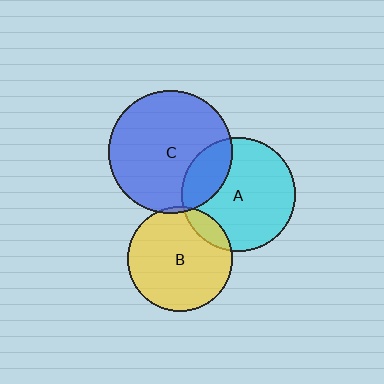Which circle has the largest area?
Circle C (blue).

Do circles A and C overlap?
Yes.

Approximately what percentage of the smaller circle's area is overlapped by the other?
Approximately 25%.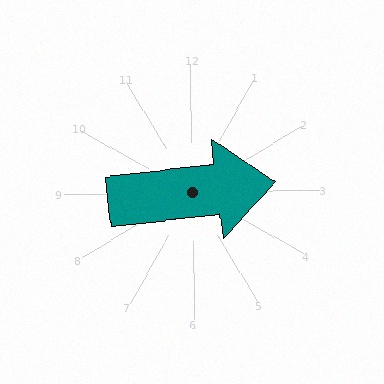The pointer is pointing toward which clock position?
Roughly 3 o'clock.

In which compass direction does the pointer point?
East.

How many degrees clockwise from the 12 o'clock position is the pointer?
Approximately 84 degrees.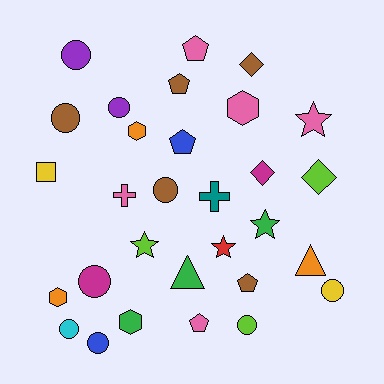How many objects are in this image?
There are 30 objects.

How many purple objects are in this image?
There are 2 purple objects.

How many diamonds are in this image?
There are 3 diamonds.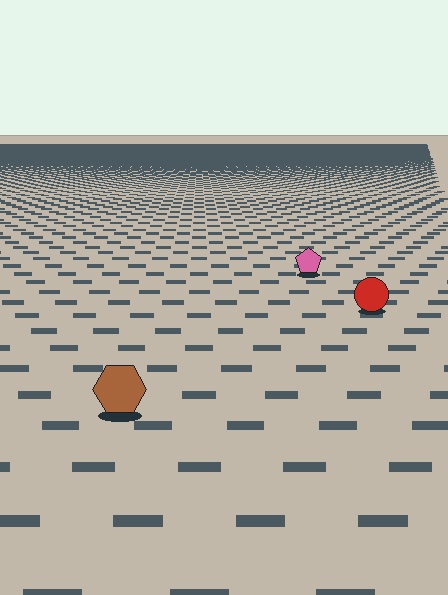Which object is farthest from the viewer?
The pink pentagon is farthest from the viewer. It appears smaller and the ground texture around it is denser.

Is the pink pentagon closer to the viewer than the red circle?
No. The red circle is closer — you can tell from the texture gradient: the ground texture is coarser near it.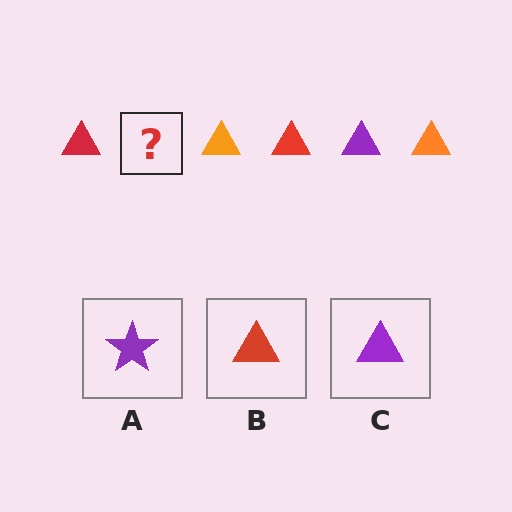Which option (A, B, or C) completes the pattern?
C.